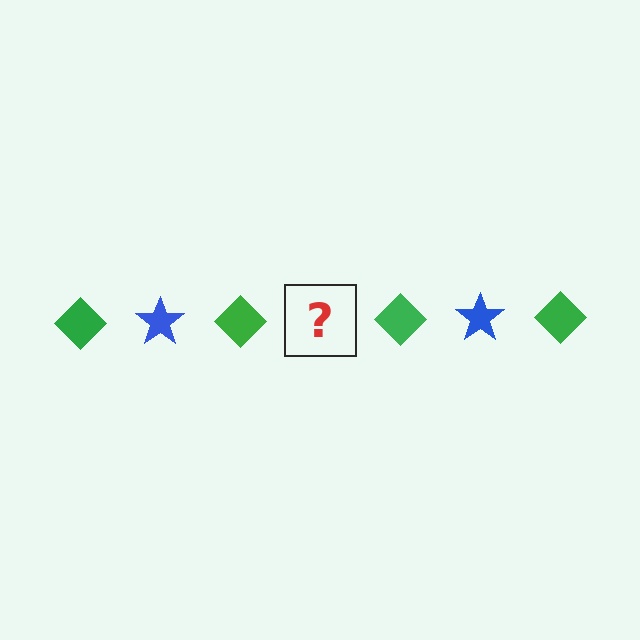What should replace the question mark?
The question mark should be replaced with a blue star.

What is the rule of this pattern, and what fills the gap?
The rule is that the pattern alternates between green diamond and blue star. The gap should be filled with a blue star.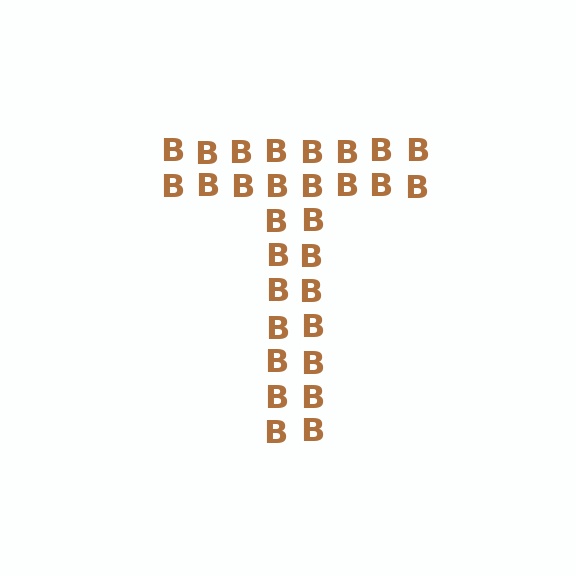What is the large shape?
The large shape is the letter T.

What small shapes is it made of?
It is made of small letter B's.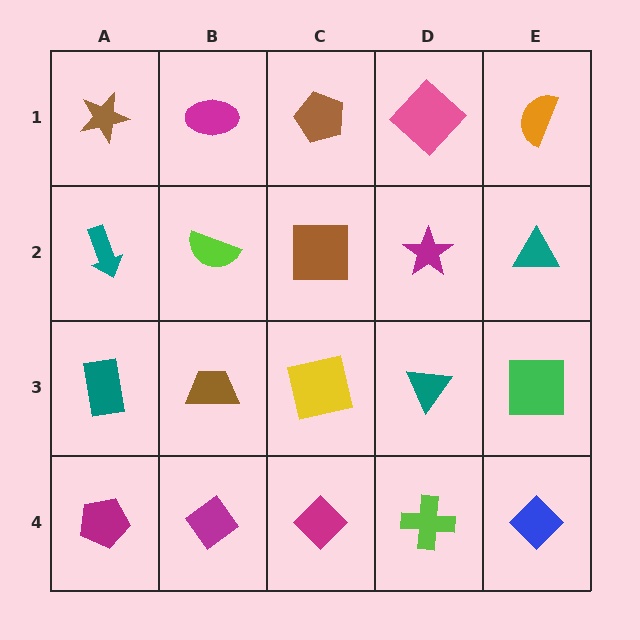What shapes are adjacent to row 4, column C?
A yellow square (row 3, column C), a magenta diamond (row 4, column B), a lime cross (row 4, column D).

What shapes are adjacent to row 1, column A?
A teal arrow (row 2, column A), a magenta ellipse (row 1, column B).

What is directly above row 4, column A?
A teal rectangle.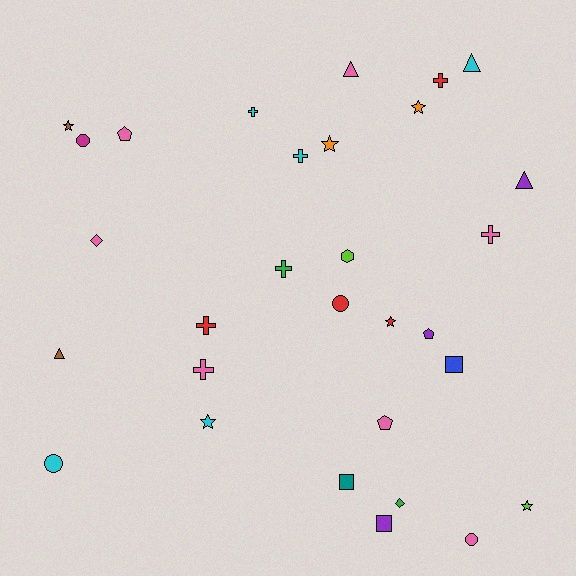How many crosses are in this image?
There are 7 crosses.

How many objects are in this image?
There are 30 objects.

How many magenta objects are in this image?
There is 1 magenta object.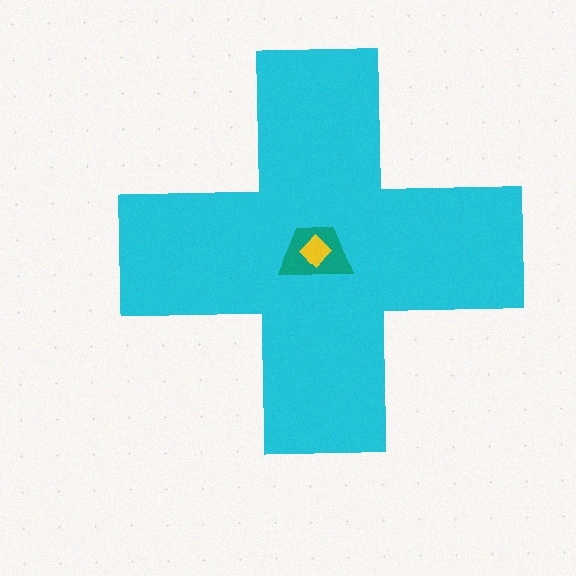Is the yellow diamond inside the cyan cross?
Yes.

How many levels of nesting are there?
3.